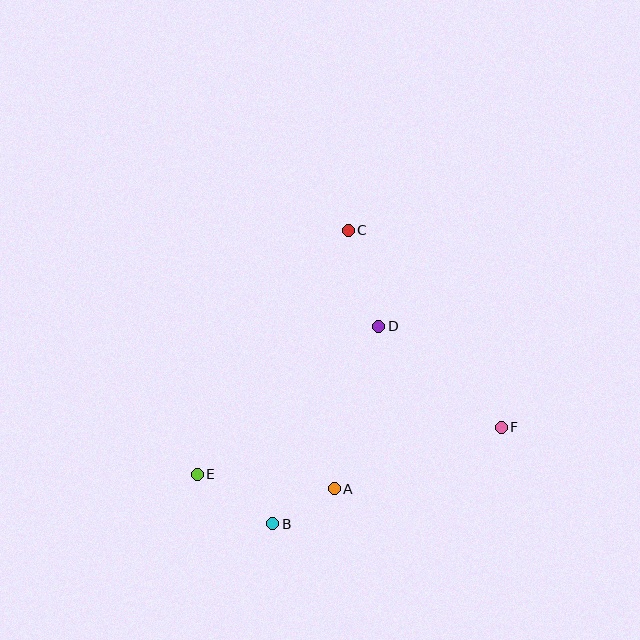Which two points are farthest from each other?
Points E and F are farthest from each other.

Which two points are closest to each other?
Points A and B are closest to each other.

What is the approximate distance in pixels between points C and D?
The distance between C and D is approximately 101 pixels.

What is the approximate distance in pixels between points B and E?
The distance between B and E is approximately 90 pixels.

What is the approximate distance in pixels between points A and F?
The distance between A and F is approximately 178 pixels.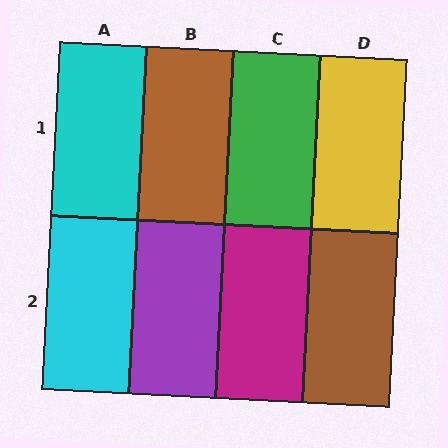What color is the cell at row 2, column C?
Magenta.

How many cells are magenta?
1 cell is magenta.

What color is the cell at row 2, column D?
Brown.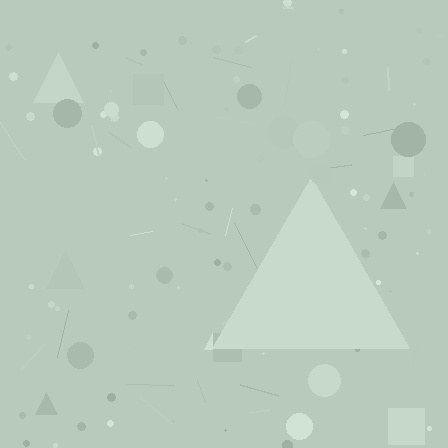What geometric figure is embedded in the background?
A triangle is embedded in the background.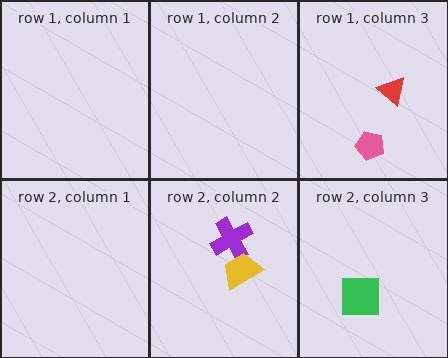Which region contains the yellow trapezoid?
The row 2, column 2 region.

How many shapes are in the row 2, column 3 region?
1.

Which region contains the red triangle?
The row 1, column 3 region.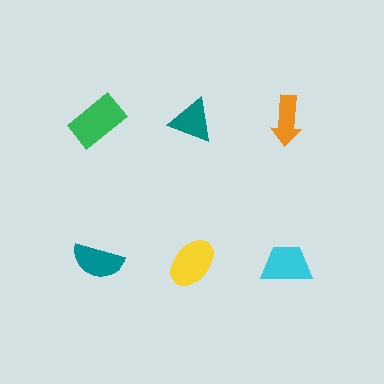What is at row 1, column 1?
A green rectangle.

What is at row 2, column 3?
A cyan trapezoid.